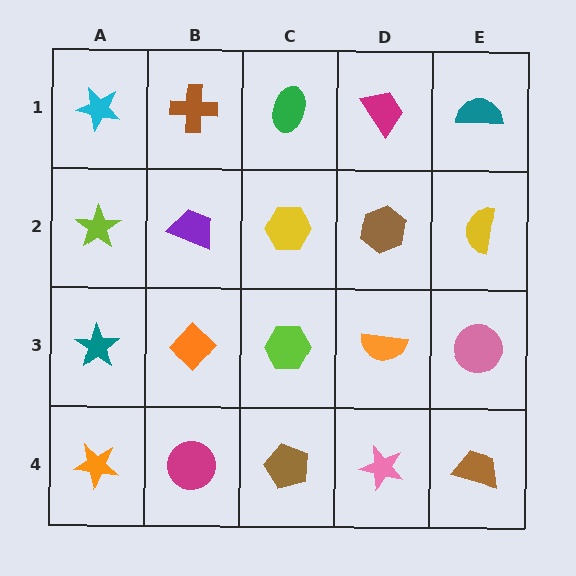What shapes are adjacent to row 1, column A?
A lime star (row 2, column A), a brown cross (row 1, column B).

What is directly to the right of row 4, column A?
A magenta circle.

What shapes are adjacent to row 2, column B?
A brown cross (row 1, column B), an orange diamond (row 3, column B), a lime star (row 2, column A), a yellow hexagon (row 2, column C).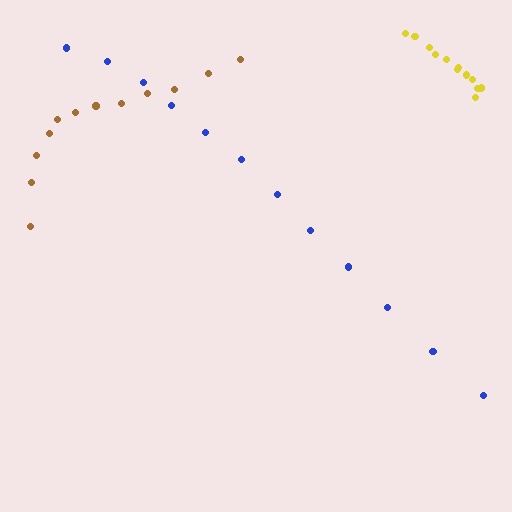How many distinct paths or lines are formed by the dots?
There are 3 distinct paths.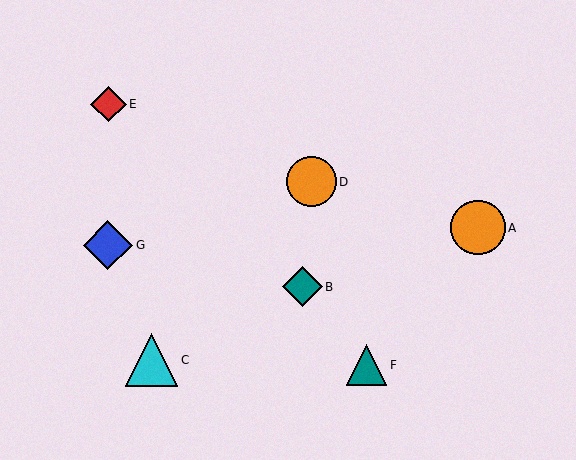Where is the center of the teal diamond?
The center of the teal diamond is at (303, 287).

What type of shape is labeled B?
Shape B is a teal diamond.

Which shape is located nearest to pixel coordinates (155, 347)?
The cyan triangle (labeled C) at (151, 360) is nearest to that location.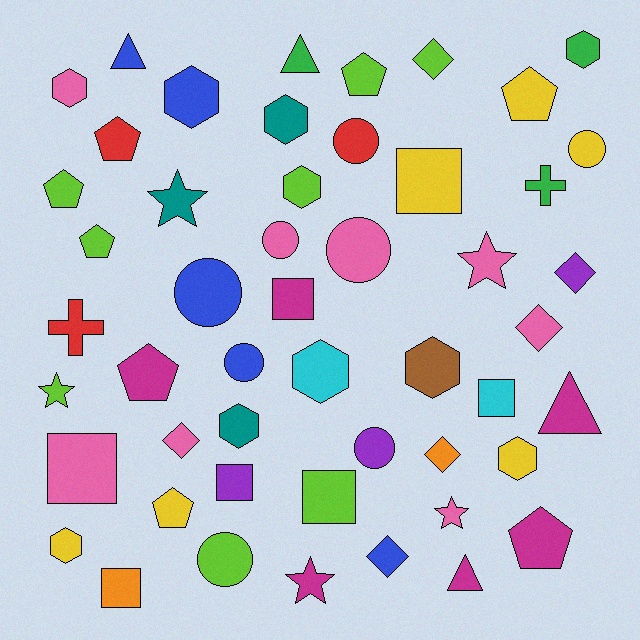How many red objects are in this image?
There are 3 red objects.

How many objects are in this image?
There are 50 objects.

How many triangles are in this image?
There are 4 triangles.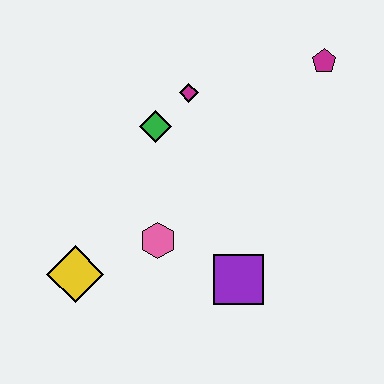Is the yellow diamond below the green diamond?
Yes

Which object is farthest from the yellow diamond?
The magenta pentagon is farthest from the yellow diamond.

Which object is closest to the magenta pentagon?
The magenta diamond is closest to the magenta pentagon.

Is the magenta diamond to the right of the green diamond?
Yes